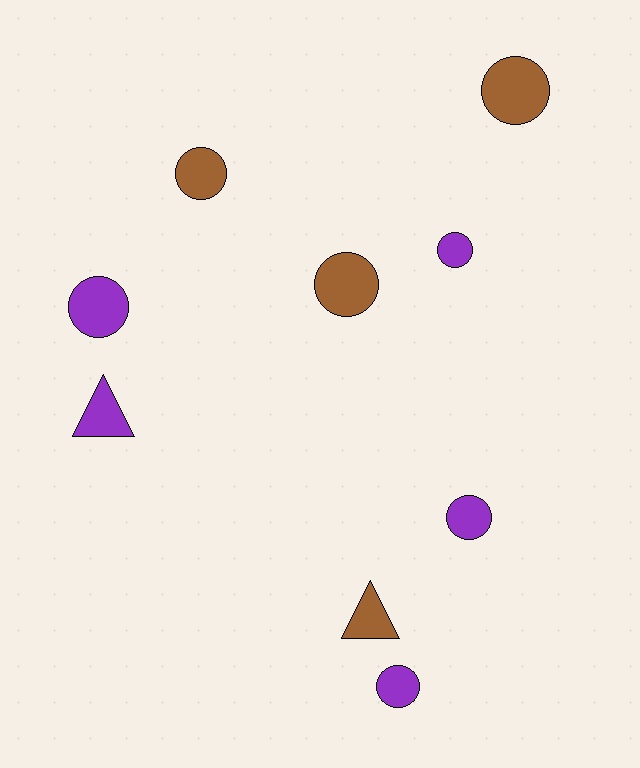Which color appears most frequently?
Purple, with 5 objects.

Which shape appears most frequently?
Circle, with 7 objects.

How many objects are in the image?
There are 9 objects.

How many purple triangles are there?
There is 1 purple triangle.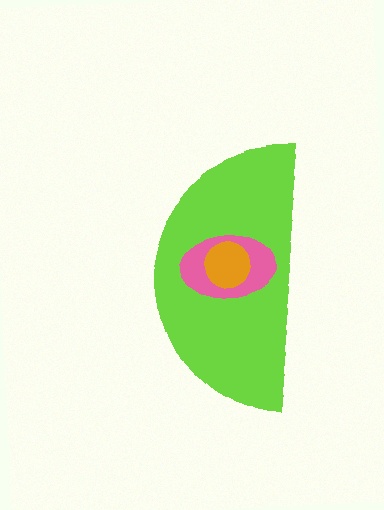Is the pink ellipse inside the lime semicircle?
Yes.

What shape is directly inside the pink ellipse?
The orange circle.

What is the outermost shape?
The lime semicircle.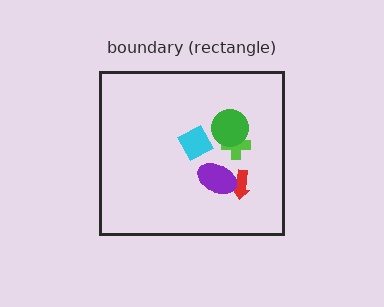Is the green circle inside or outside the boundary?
Inside.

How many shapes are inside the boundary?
5 inside, 0 outside.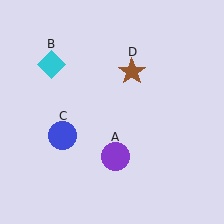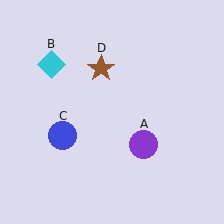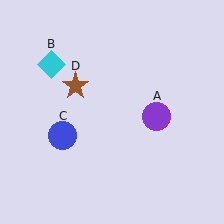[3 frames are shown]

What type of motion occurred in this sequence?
The purple circle (object A), brown star (object D) rotated counterclockwise around the center of the scene.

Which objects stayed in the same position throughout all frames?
Cyan diamond (object B) and blue circle (object C) remained stationary.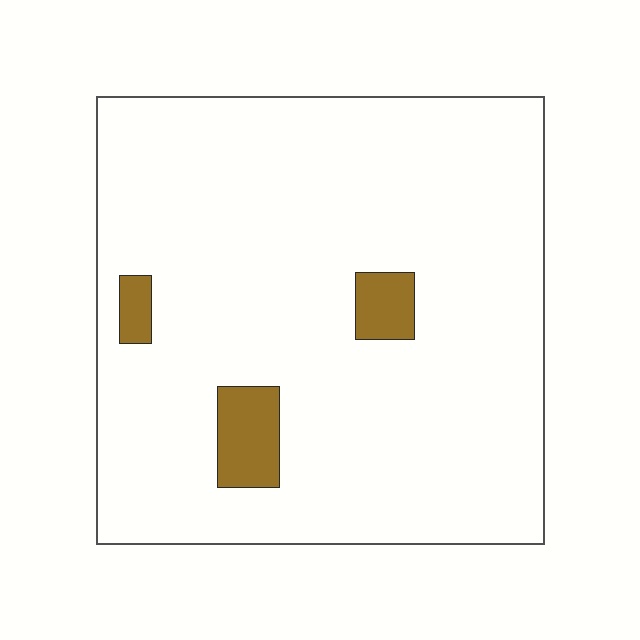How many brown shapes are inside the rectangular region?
3.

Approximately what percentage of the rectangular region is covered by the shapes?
Approximately 5%.